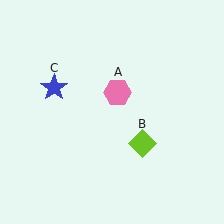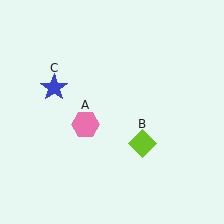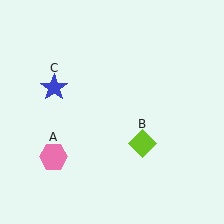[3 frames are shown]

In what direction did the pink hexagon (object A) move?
The pink hexagon (object A) moved down and to the left.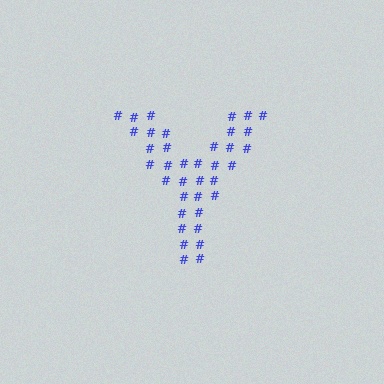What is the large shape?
The large shape is the letter Y.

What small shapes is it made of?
It is made of small hash symbols.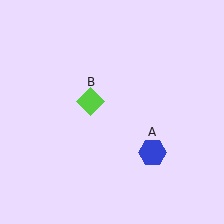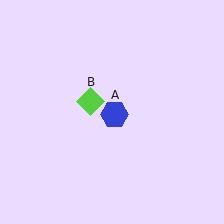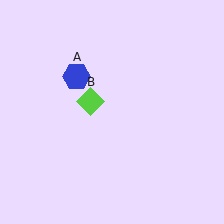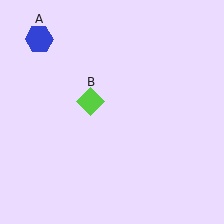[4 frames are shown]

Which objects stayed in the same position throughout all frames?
Lime diamond (object B) remained stationary.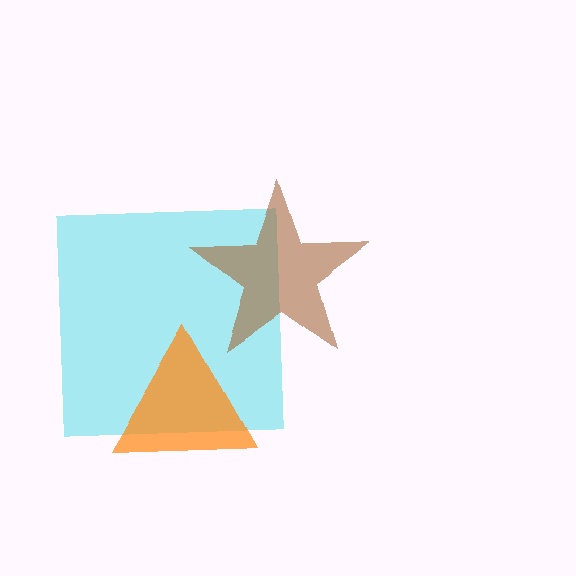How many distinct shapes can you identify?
There are 3 distinct shapes: a cyan square, a brown star, an orange triangle.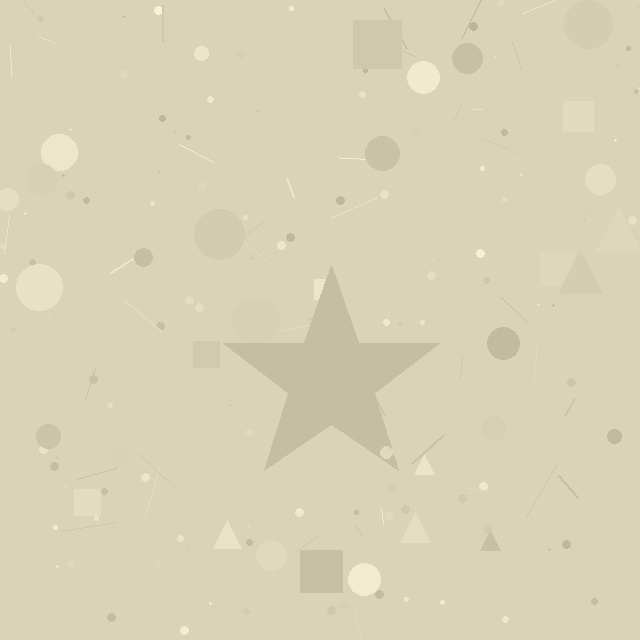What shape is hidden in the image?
A star is hidden in the image.